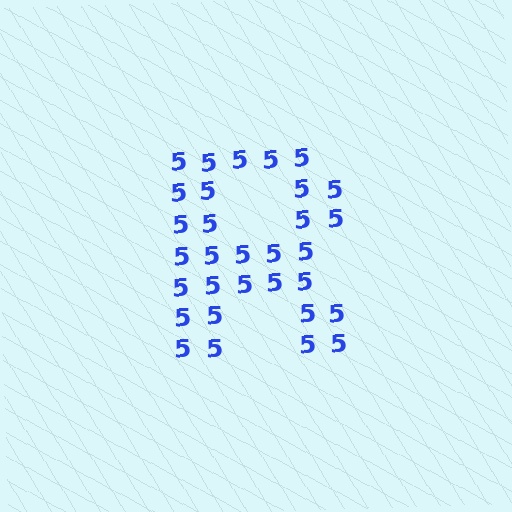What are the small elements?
The small elements are digit 5's.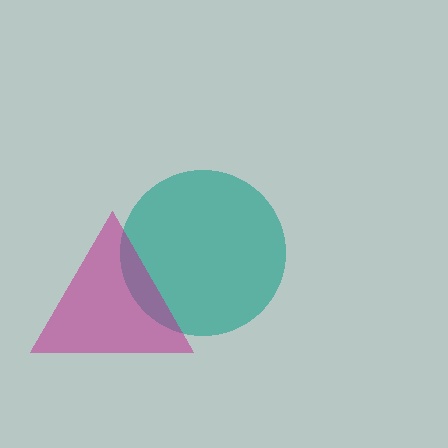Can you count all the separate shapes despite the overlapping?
Yes, there are 2 separate shapes.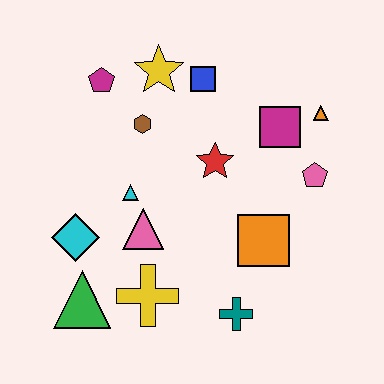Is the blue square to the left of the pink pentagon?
Yes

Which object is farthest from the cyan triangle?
The orange triangle is farthest from the cyan triangle.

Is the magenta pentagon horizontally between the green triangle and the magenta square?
Yes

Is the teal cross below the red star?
Yes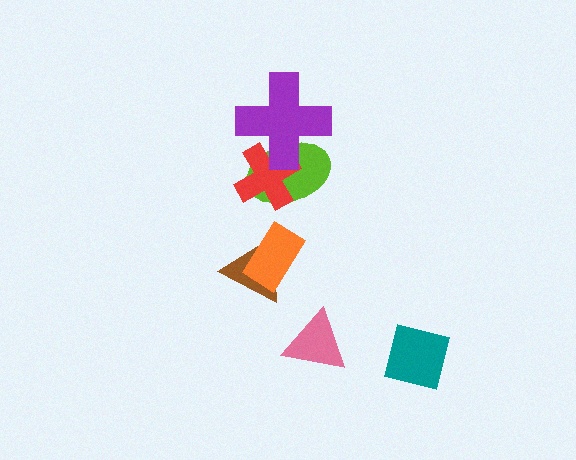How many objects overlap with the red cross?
2 objects overlap with the red cross.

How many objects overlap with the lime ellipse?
2 objects overlap with the lime ellipse.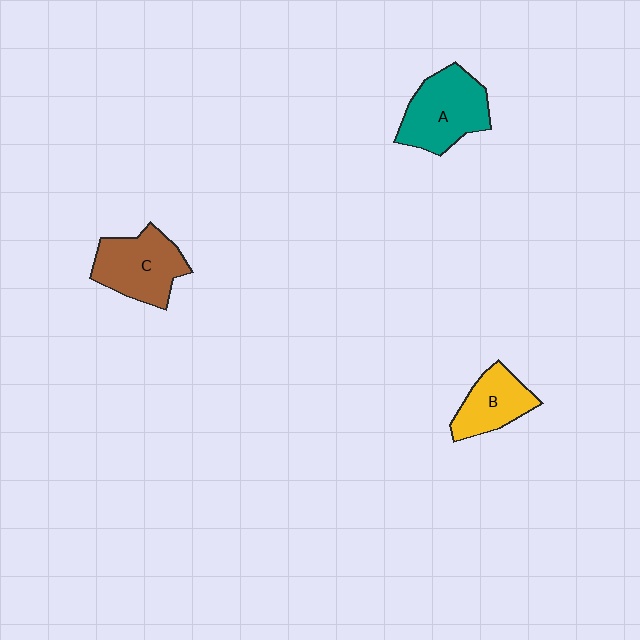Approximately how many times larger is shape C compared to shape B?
Approximately 1.4 times.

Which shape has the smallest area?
Shape B (yellow).